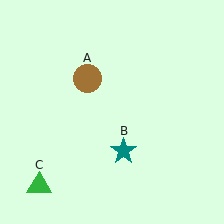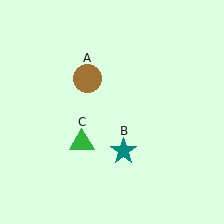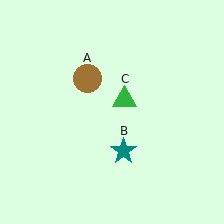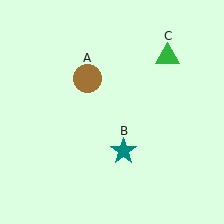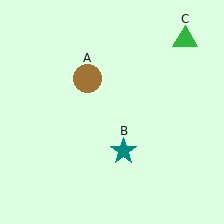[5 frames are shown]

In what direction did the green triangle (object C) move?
The green triangle (object C) moved up and to the right.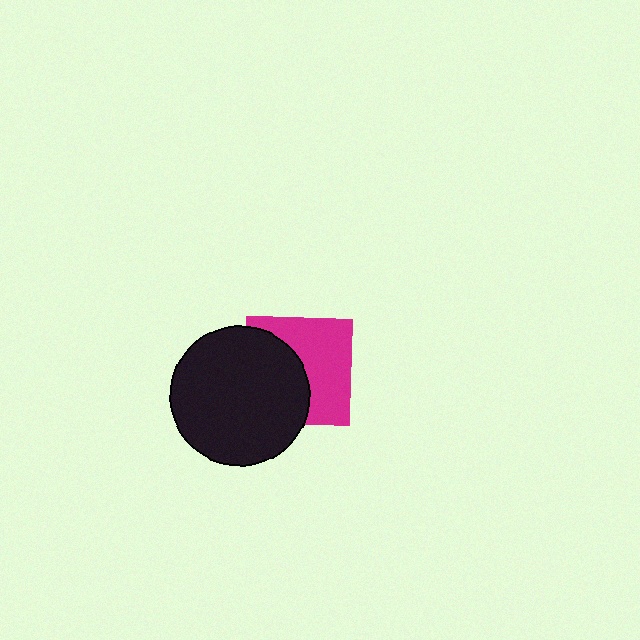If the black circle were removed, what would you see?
You would see the complete magenta square.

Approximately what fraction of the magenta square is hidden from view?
Roughly 47% of the magenta square is hidden behind the black circle.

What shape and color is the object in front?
The object in front is a black circle.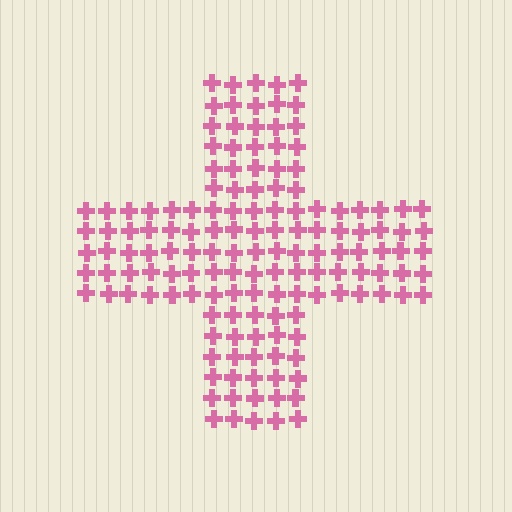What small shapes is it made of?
It is made of small crosses.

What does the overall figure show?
The overall figure shows a cross.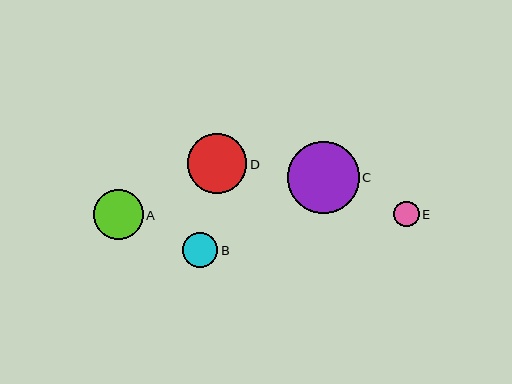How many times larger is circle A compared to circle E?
Circle A is approximately 2.0 times the size of circle E.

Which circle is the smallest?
Circle E is the smallest with a size of approximately 25 pixels.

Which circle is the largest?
Circle C is the largest with a size of approximately 72 pixels.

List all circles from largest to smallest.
From largest to smallest: C, D, A, B, E.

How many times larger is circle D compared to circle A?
Circle D is approximately 1.2 times the size of circle A.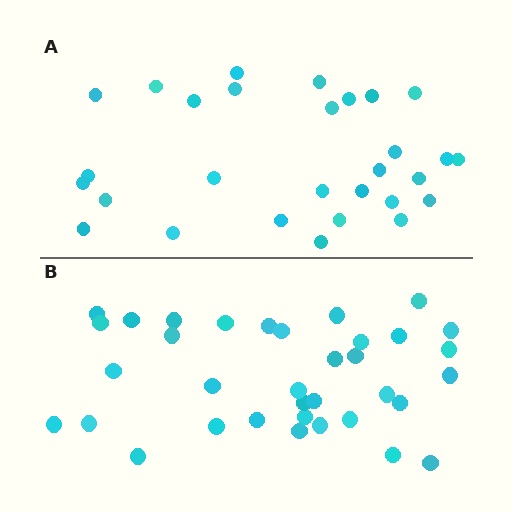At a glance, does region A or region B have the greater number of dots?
Region B (the bottom region) has more dots.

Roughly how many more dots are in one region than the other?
Region B has about 6 more dots than region A.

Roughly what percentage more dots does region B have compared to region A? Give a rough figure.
About 20% more.